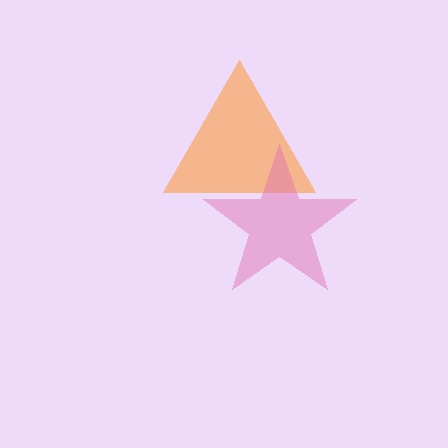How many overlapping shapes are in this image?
There are 2 overlapping shapes in the image.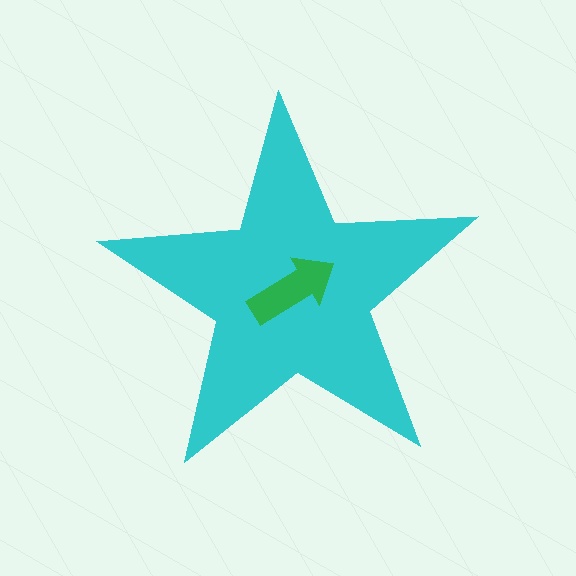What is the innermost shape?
The green arrow.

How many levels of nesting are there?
2.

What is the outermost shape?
The cyan star.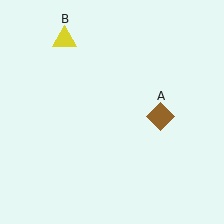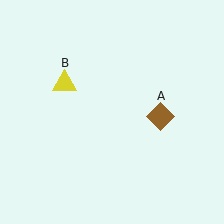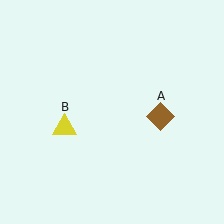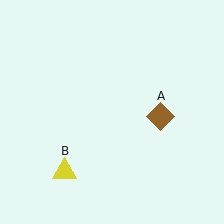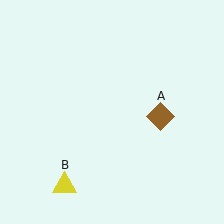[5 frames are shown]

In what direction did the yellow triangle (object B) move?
The yellow triangle (object B) moved down.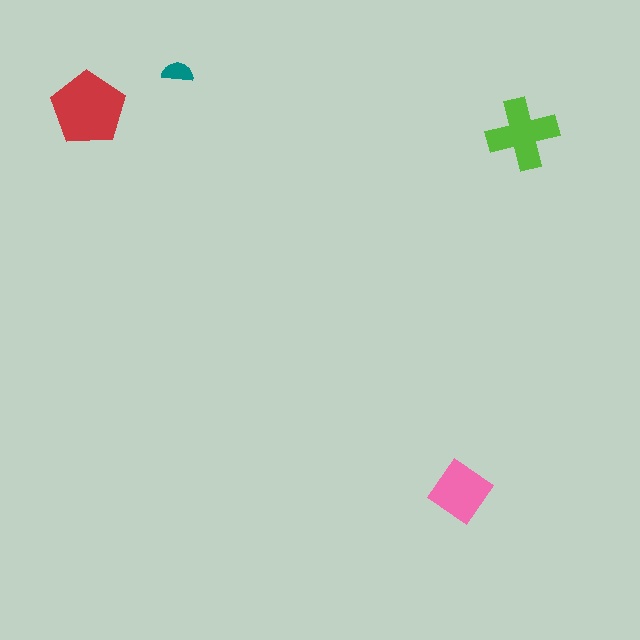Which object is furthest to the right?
The lime cross is rightmost.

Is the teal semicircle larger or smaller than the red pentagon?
Smaller.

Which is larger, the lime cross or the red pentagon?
The red pentagon.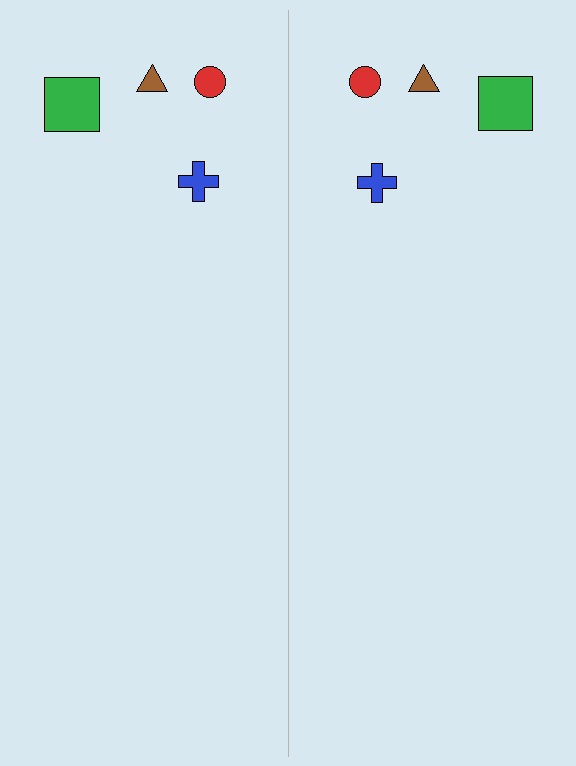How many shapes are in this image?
There are 8 shapes in this image.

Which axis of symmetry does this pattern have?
The pattern has a vertical axis of symmetry running through the center of the image.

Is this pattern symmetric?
Yes, this pattern has bilateral (reflection) symmetry.